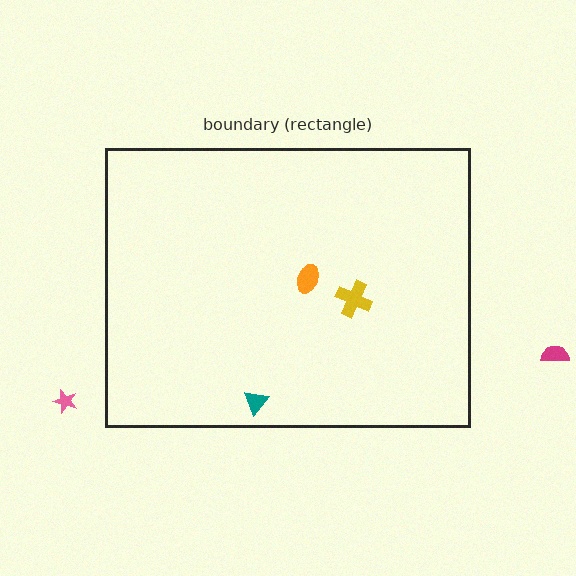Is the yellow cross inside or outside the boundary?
Inside.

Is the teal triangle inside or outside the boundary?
Inside.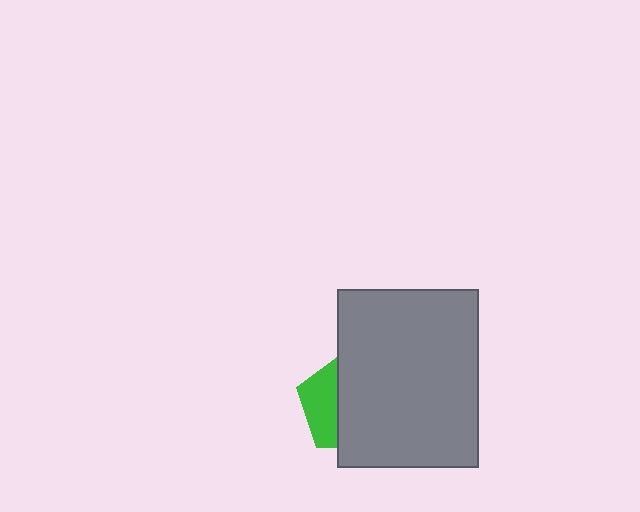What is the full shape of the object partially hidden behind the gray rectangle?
The partially hidden object is a green pentagon.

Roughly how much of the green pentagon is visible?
A small part of it is visible (roughly 36%).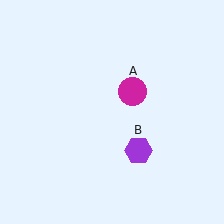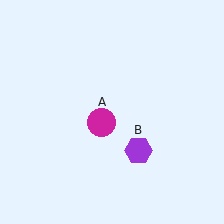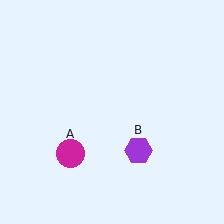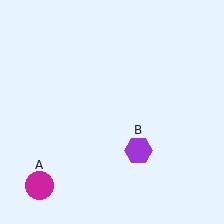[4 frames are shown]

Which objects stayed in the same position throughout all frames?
Purple hexagon (object B) remained stationary.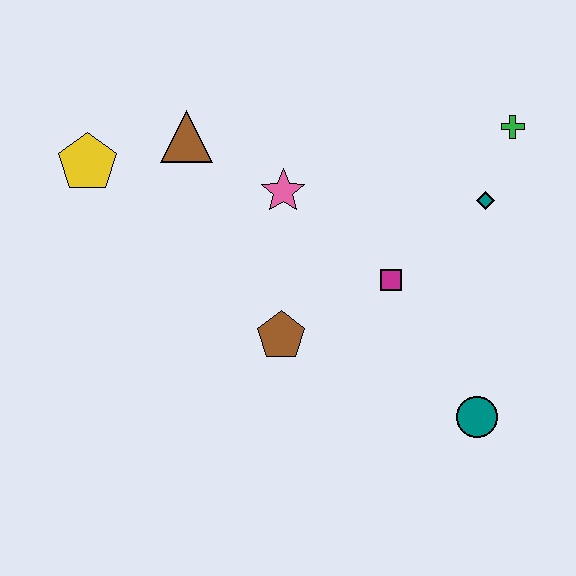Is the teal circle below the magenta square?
Yes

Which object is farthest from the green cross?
The yellow pentagon is farthest from the green cross.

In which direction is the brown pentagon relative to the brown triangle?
The brown pentagon is below the brown triangle.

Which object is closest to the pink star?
The brown triangle is closest to the pink star.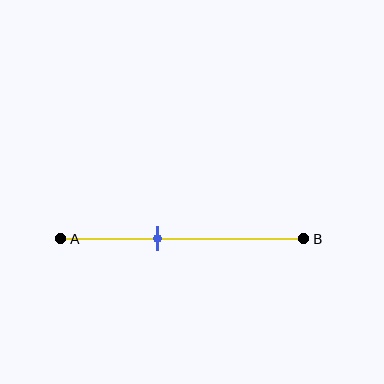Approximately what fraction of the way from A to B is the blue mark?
The blue mark is approximately 40% of the way from A to B.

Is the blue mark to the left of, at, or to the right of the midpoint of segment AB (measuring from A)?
The blue mark is to the left of the midpoint of segment AB.